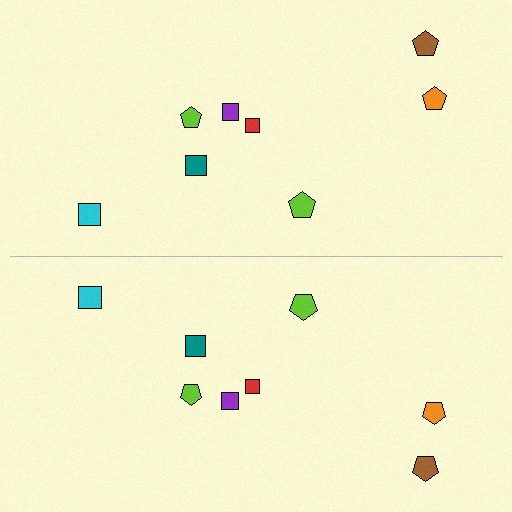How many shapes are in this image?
There are 16 shapes in this image.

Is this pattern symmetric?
Yes, this pattern has bilateral (reflection) symmetry.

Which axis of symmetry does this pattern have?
The pattern has a horizontal axis of symmetry running through the center of the image.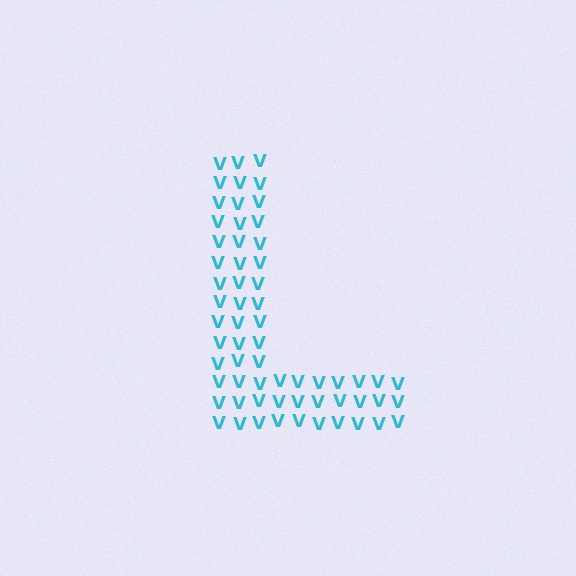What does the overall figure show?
The overall figure shows the letter L.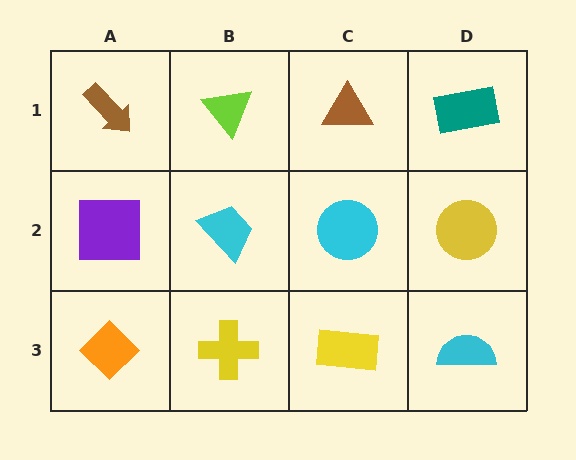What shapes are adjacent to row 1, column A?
A purple square (row 2, column A), a lime triangle (row 1, column B).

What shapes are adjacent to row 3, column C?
A cyan circle (row 2, column C), a yellow cross (row 3, column B), a cyan semicircle (row 3, column D).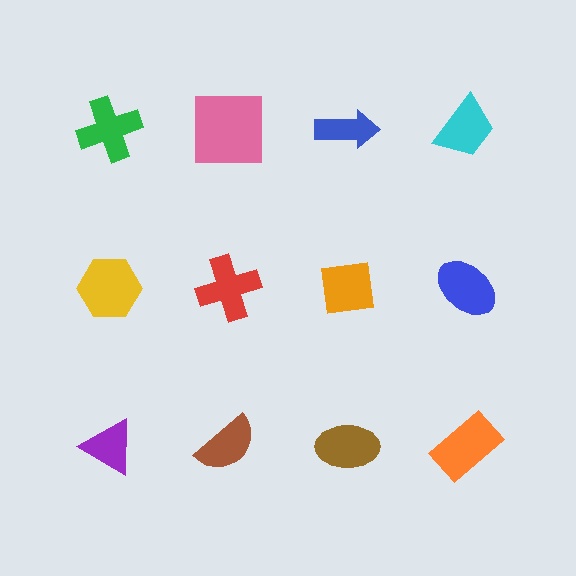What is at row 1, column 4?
A cyan trapezoid.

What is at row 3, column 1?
A purple triangle.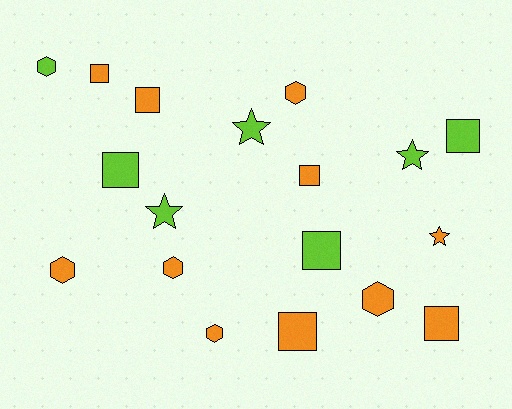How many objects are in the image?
There are 18 objects.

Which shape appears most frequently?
Square, with 8 objects.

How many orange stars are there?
There is 1 orange star.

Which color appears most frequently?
Orange, with 11 objects.